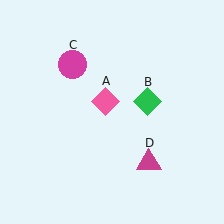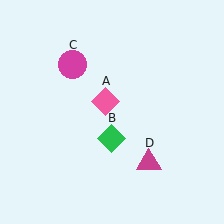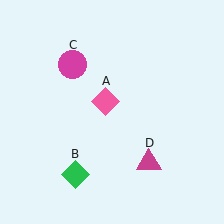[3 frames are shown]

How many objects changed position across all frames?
1 object changed position: green diamond (object B).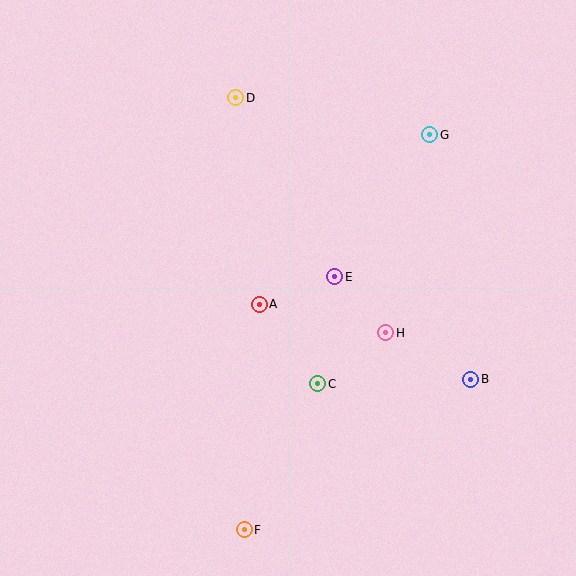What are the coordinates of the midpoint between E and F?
The midpoint between E and F is at (290, 403).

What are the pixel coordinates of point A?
Point A is at (259, 304).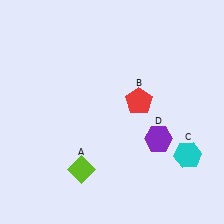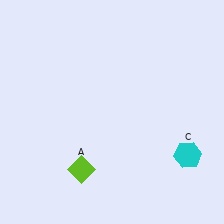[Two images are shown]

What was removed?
The red pentagon (B), the purple hexagon (D) were removed in Image 2.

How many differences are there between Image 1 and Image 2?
There are 2 differences between the two images.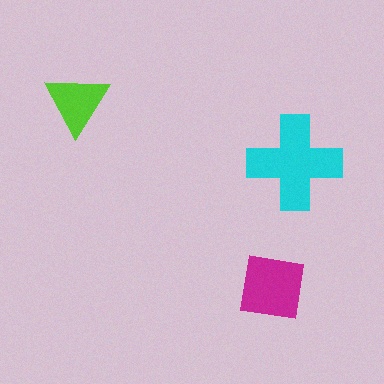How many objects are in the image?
There are 3 objects in the image.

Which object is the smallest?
The lime triangle.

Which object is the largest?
The cyan cross.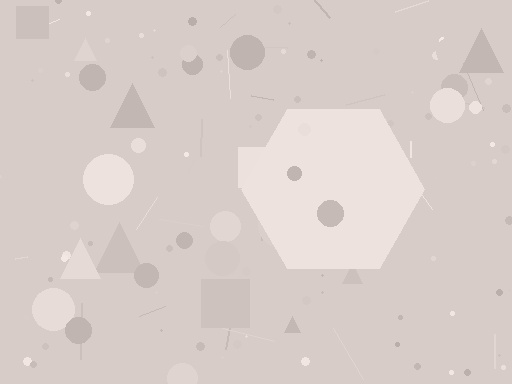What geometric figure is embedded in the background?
A hexagon is embedded in the background.